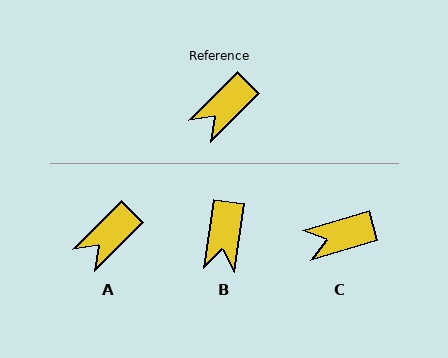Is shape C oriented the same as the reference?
No, it is off by about 28 degrees.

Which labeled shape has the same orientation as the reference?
A.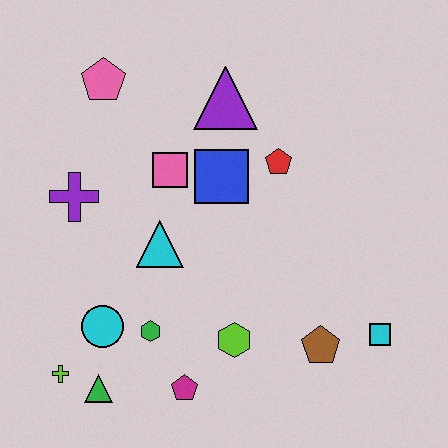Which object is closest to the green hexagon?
The cyan circle is closest to the green hexagon.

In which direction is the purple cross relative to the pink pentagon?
The purple cross is below the pink pentagon.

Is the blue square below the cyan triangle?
No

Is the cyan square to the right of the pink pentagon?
Yes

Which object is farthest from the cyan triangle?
The cyan square is farthest from the cyan triangle.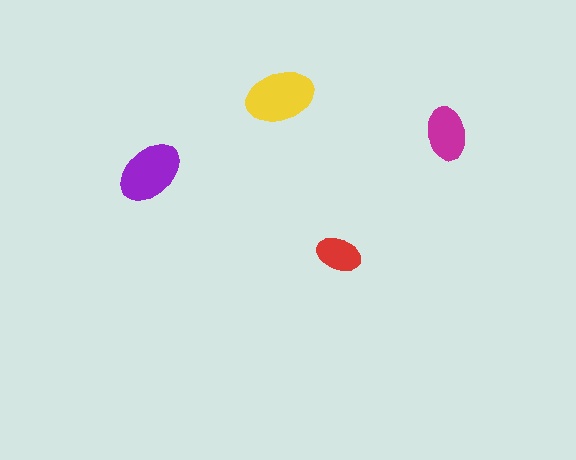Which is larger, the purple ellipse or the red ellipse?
The purple one.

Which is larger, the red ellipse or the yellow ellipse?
The yellow one.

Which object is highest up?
The yellow ellipse is topmost.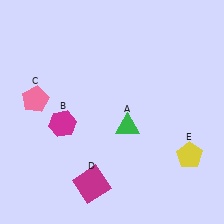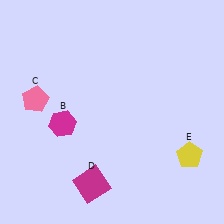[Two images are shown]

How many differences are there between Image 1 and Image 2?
There is 1 difference between the two images.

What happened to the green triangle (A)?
The green triangle (A) was removed in Image 2. It was in the bottom-right area of Image 1.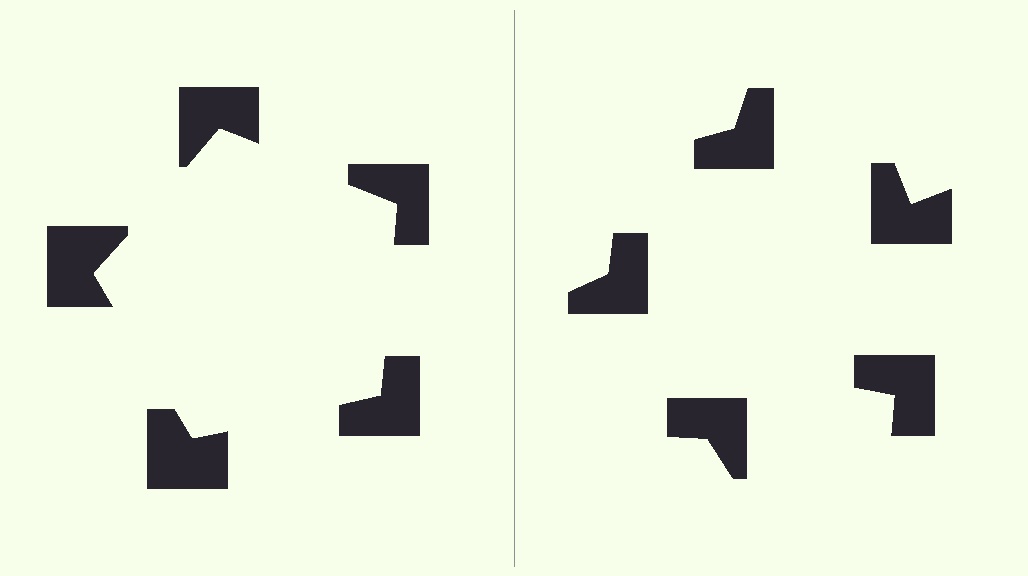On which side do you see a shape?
An illusory pentagon appears on the left side. On the right side the wedge cuts are rotated, so no coherent shape forms.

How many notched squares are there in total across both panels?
10 — 5 on each side.